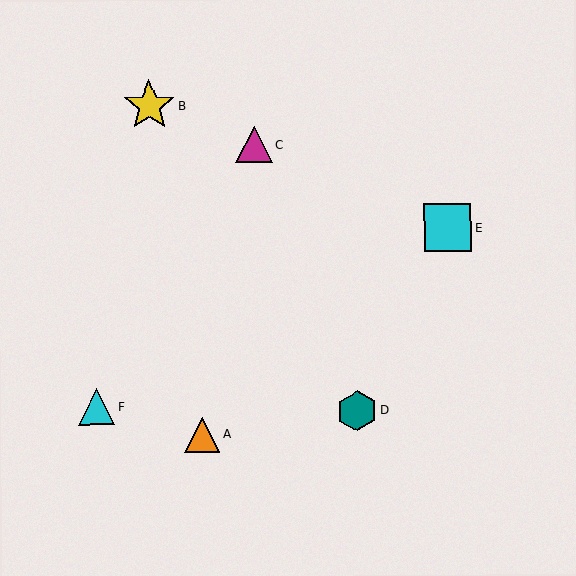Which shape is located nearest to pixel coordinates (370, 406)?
The teal hexagon (labeled D) at (357, 411) is nearest to that location.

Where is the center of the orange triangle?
The center of the orange triangle is at (202, 435).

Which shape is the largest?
The yellow star (labeled B) is the largest.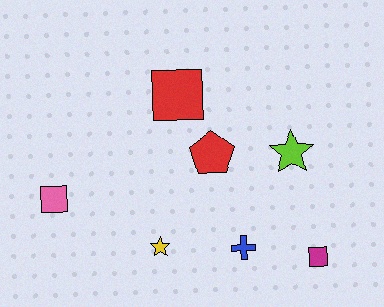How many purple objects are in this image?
There are no purple objects.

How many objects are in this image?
There are 7 objects.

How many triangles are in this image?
There are no triangles.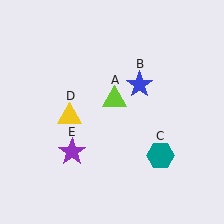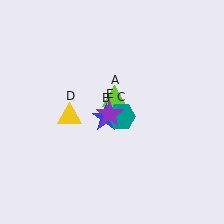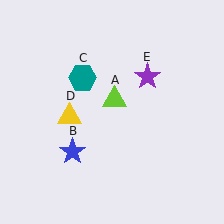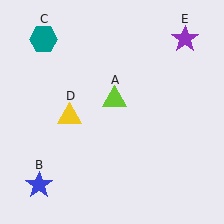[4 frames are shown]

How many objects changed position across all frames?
3 objects changed position: blue star (object B), teal hexagon (object C), purple star (object E).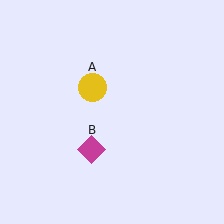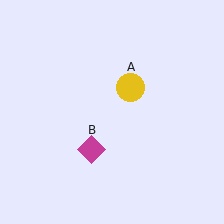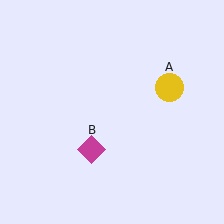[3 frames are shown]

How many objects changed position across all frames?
1 object changed position: yellow circle (object A).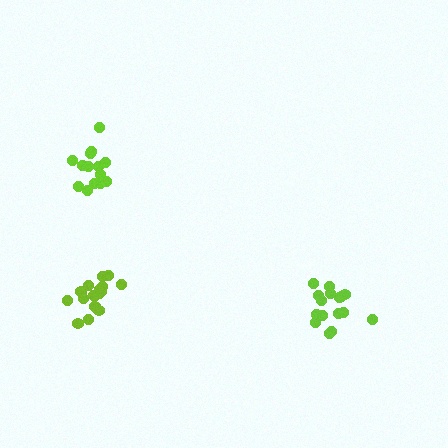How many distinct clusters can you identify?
There are 3 distinct clusters.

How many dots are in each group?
Group 1: 14 dots, Group 2: 18 dots, Group 3: 16 dots (48 total).